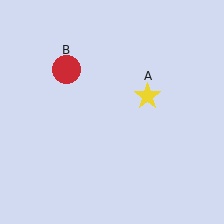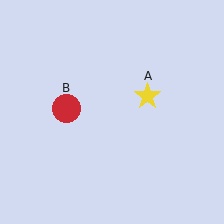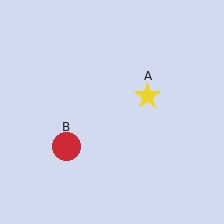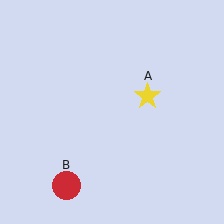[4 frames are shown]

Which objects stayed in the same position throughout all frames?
Yellow star (object A) remained stationary.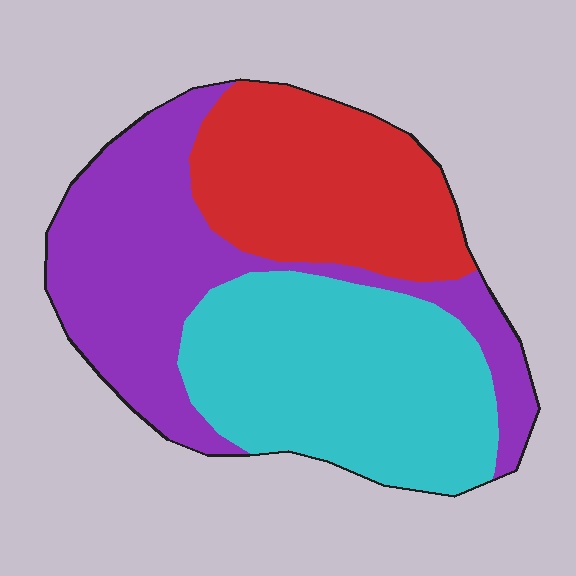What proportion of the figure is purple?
Purple covers about 35% of the figure.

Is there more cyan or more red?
Cyan.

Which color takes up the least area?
Red, at roughly 30%.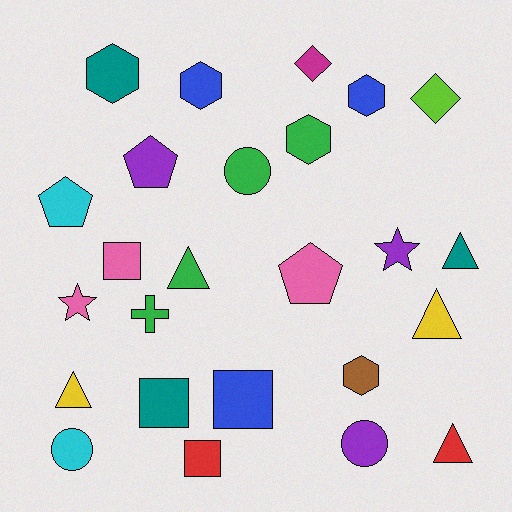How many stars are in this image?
There are 2 stars.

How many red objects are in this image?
There are 2 red objects.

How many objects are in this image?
There are 25 objects.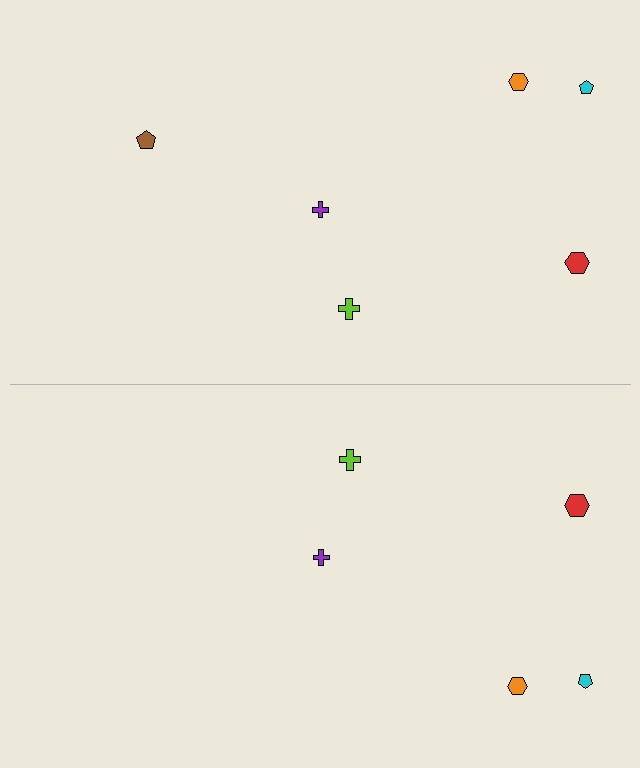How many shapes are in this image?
There are 11 shapes in this image.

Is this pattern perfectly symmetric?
No, the pattern is not perfectly symmetric. A brown pentagon is missing from the bottom side.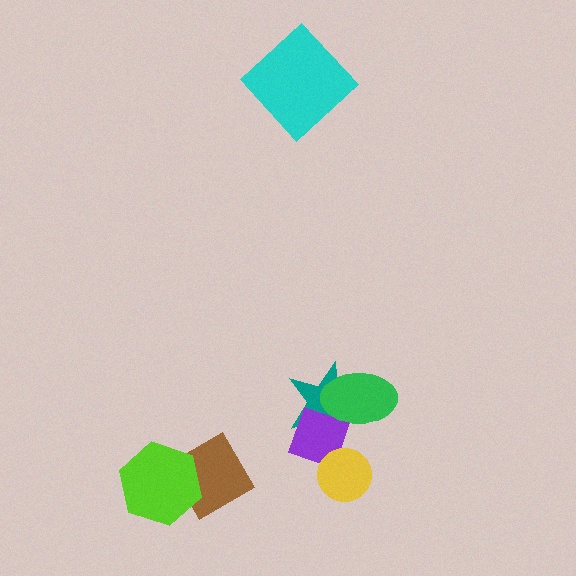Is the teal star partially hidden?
Yes, it is partially covered by another shape.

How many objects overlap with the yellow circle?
1 object overlaps with the yellow circle.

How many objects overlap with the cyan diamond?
0 objects overlap with the cyan diamond.